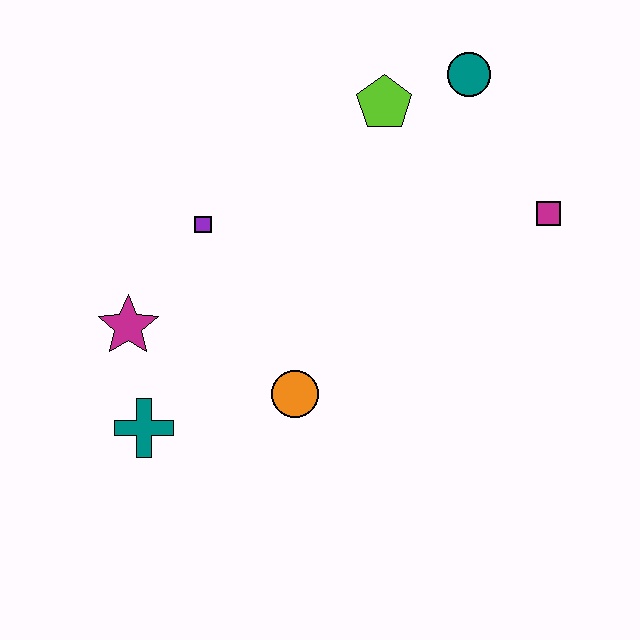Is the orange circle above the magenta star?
No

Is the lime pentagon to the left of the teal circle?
Yes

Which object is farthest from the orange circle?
The teal circle is farthest from the orange circle.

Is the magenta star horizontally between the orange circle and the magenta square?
No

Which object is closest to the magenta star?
The teal cross is closest to the magenta star.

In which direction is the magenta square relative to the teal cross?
The magenta square is to the right of the teal cross.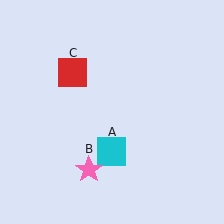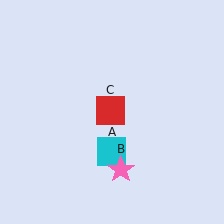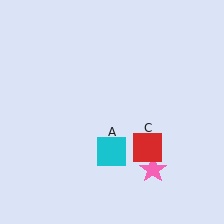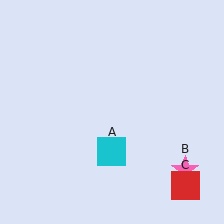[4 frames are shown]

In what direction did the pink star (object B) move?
The pink star (object B) moved right.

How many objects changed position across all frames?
2 objects changed position: pink star (object B), red square (object C).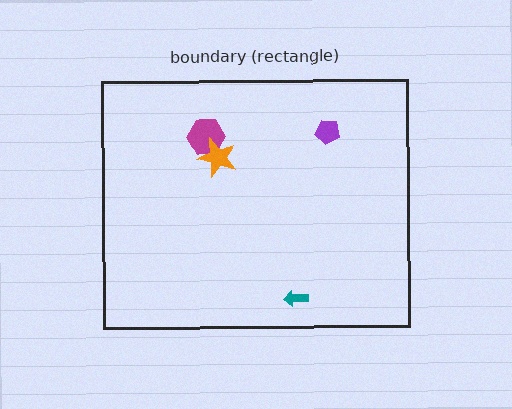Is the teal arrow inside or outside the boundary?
Inside.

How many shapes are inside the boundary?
4 inside, 0 outside.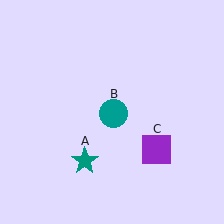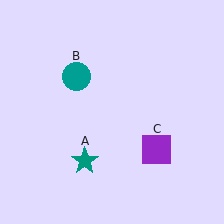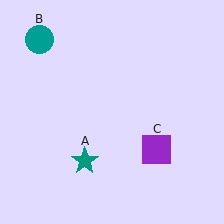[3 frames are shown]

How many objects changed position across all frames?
1 object changed position: teal circle (object B).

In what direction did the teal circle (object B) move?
The teal circle (object B) moved up and to the left.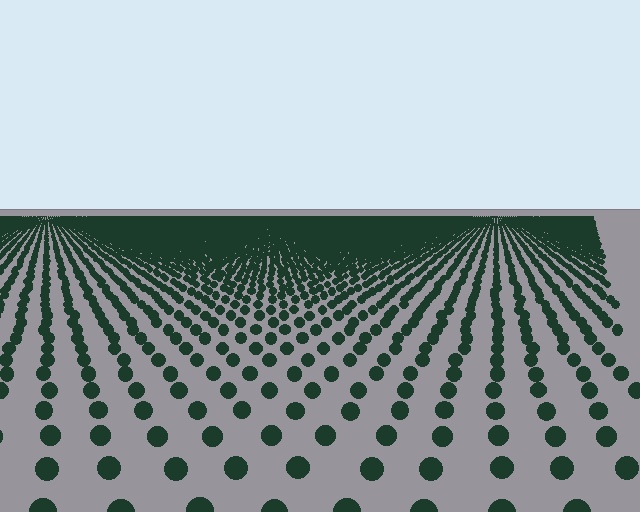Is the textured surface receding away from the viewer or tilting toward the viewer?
The surface is receding away from the viewer. Texture elements get smaller and denser toward the top.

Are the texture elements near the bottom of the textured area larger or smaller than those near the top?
Larger. Near the bottom, elements are closer to the viewer and appear at a bigger on-screen size.